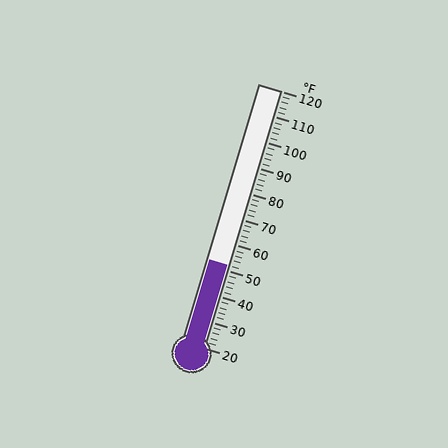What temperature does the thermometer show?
The thermometer shows approximately 52°F.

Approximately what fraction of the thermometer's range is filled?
The thermometer is filled to approximately 30% of its range.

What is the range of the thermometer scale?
The thermometer scale ranges from 20°F to 120°F.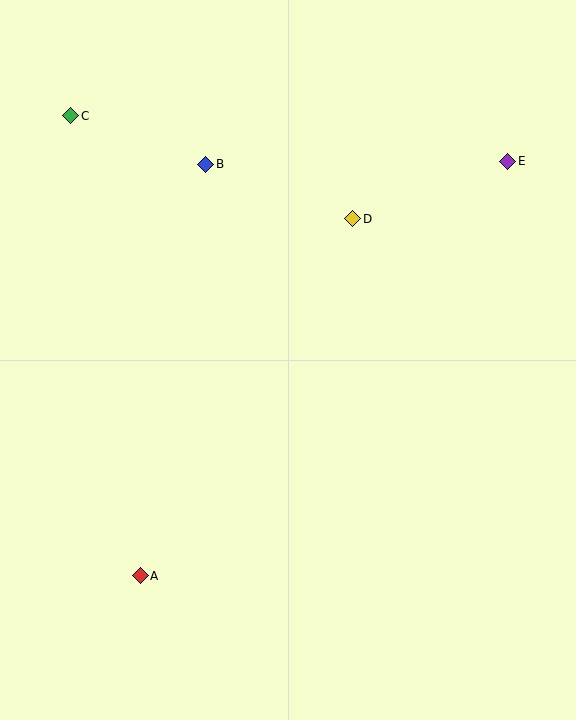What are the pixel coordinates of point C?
Point C is at (71, 116).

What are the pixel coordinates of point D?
Point D is at (353, 219).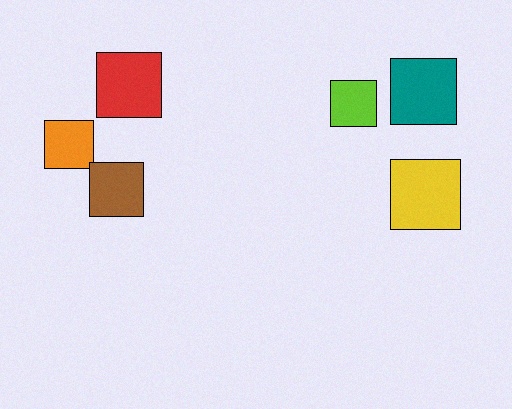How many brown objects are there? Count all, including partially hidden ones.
There is 1 brown object.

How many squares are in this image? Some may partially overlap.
There are 6 squares.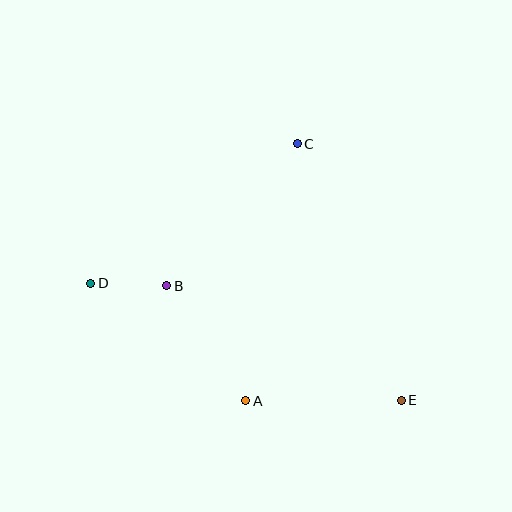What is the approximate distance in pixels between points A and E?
The distance between A and E is approximately 155 pixels.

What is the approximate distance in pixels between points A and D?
The distance between A and D is approximately 194 pixels.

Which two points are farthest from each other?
Points D and E are farthest from each other.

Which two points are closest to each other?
Points B and D are closest to each other.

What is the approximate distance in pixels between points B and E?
The distance between B and E is approximately 261 pixels.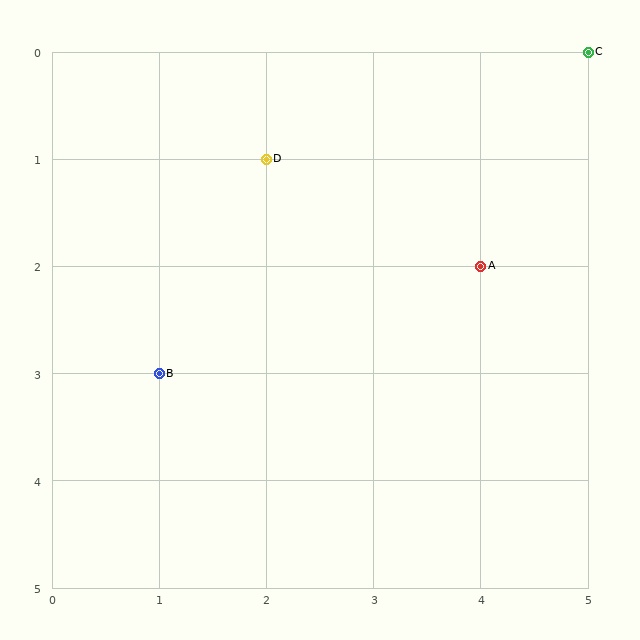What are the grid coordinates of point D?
Point D is at grid coordinates (2, 1).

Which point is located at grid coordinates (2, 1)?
Point D is at (2, 1).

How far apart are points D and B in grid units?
Points D and B are 1 column and 2 rows apart (about 2.2 grid units diagonally).